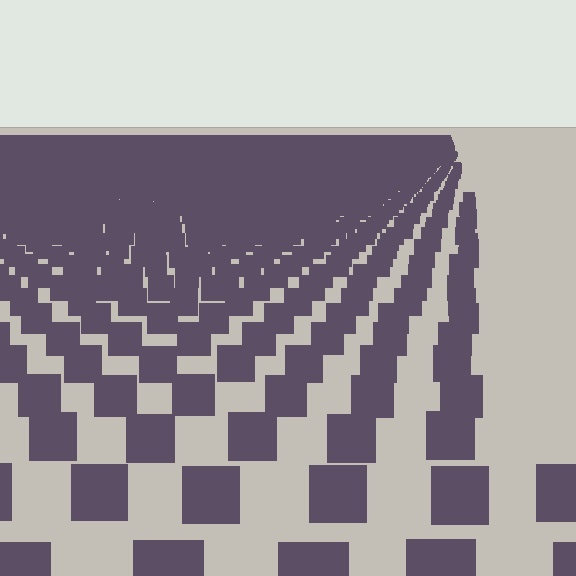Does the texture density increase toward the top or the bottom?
Density increases toward the top.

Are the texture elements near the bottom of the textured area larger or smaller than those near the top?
Larger. Near the bottom, elements are closer to the viewer and appear at a bigger on-screen size.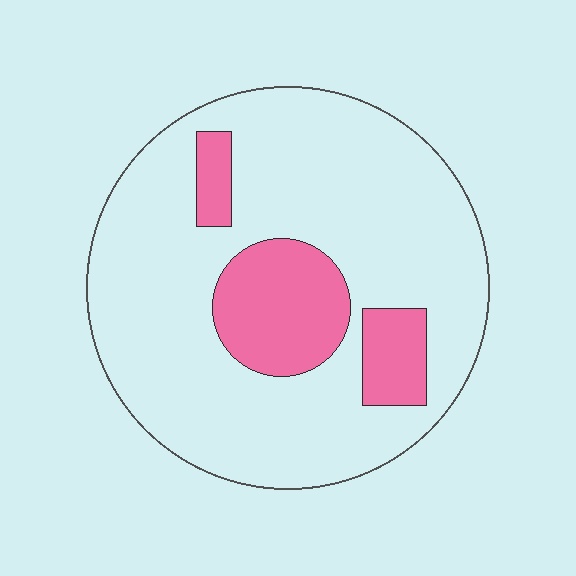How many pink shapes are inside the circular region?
3.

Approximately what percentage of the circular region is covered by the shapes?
Approximately 20%.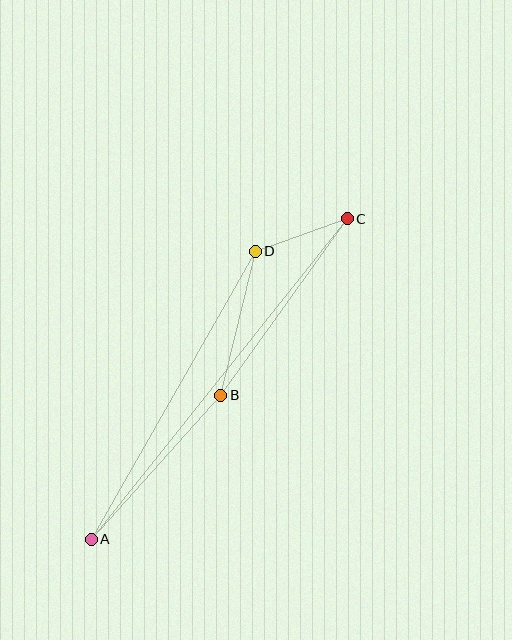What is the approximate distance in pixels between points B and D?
The distance between B and D is approximately 148 pixels.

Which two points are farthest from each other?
Points A and C are farthest from each other.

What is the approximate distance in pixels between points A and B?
The distance between A and B is approximately 194 pixels.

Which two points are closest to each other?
Points C and D are closest to each other.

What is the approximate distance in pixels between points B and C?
The distance between B and C is approximately 217 pixels.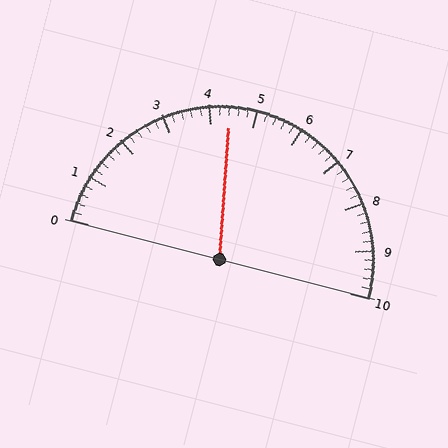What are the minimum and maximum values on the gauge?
The gauge ranges from 0 to 10.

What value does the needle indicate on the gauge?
The needle indicates approximately 4.4.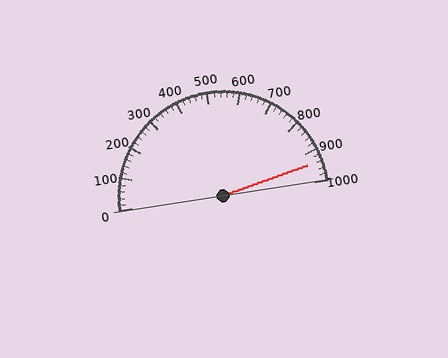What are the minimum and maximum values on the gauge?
The gauge ranges from 0 to 1000.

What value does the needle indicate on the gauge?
The needle indicates approximately 940.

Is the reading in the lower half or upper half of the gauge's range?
The reading is in the upper half of the range (0 to 1000).